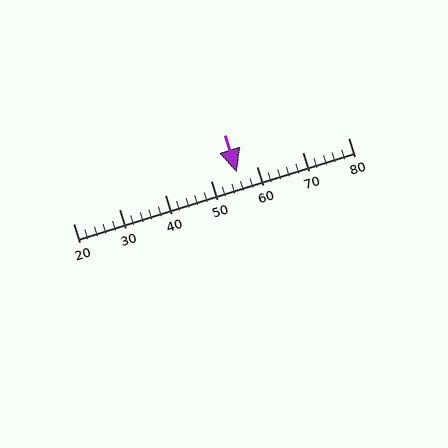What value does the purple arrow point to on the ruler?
The purple arrow points to approximately 56.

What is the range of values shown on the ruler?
The ruler shows values from 20 to 80.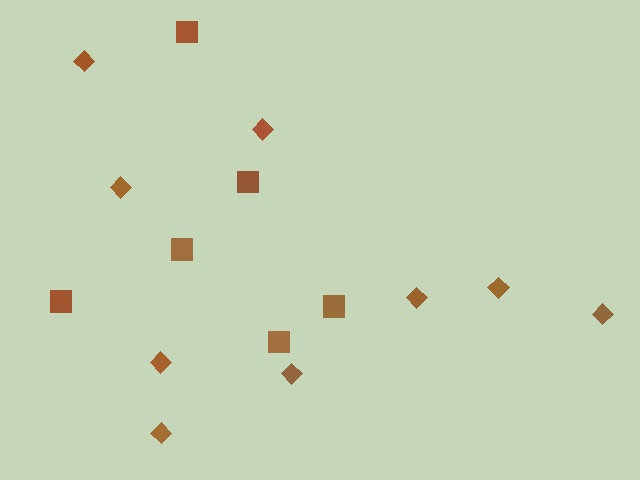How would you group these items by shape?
There are 2 groups: one group of squares (6) and one group of diamonds (9).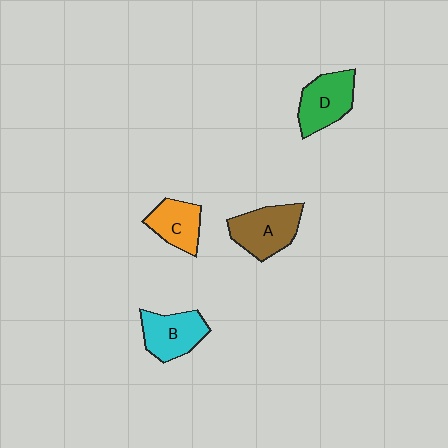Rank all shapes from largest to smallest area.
From largest to smallest: A (brown), D (green), B (cyan), C (orange).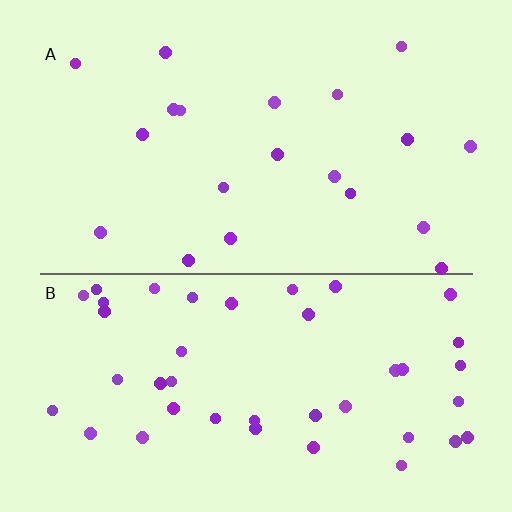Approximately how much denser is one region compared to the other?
Approximately 2.1× — region B over region A.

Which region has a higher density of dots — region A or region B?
B (the bottom).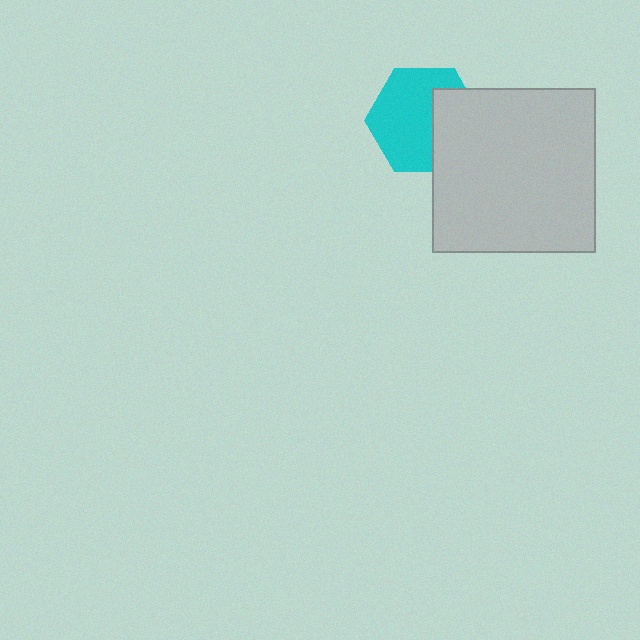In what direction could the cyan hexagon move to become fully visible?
The cyan hexagon could move left. That would shift it out from behind the light gray square entirely.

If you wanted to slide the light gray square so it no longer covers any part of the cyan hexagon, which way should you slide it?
Slide it right — that is the most direct way to separate the two shapes.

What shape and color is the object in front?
The object in front is a light gray square.